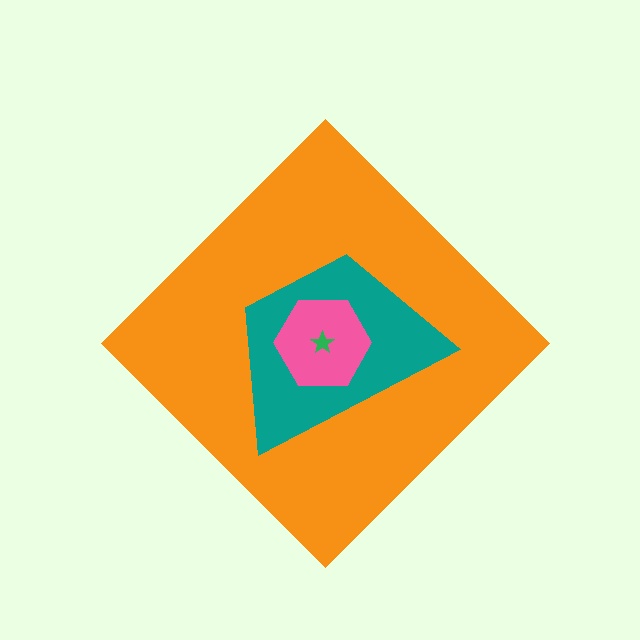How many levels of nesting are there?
4.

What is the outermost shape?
The orange diamond.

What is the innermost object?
The green star.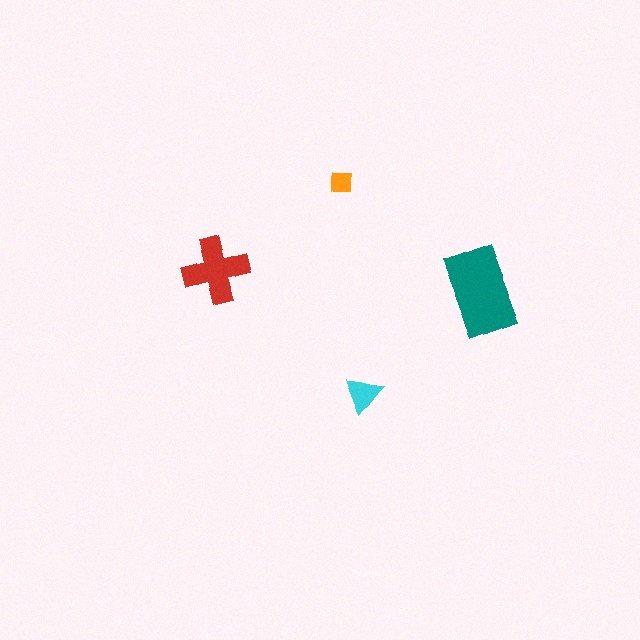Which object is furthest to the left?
The red cross is leftmost.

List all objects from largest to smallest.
The teal rectangle, the red cross, the cyan triangle, the orange square.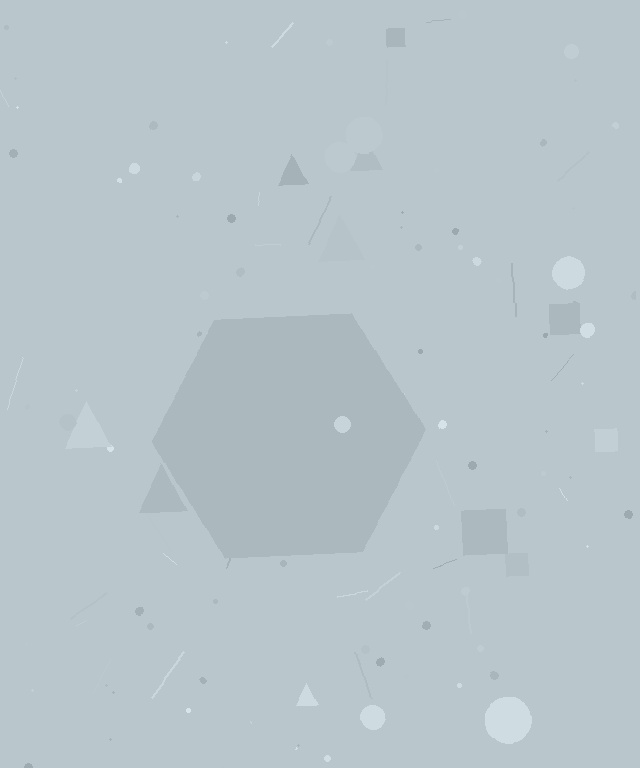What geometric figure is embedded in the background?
A hexagon is embedded in the background.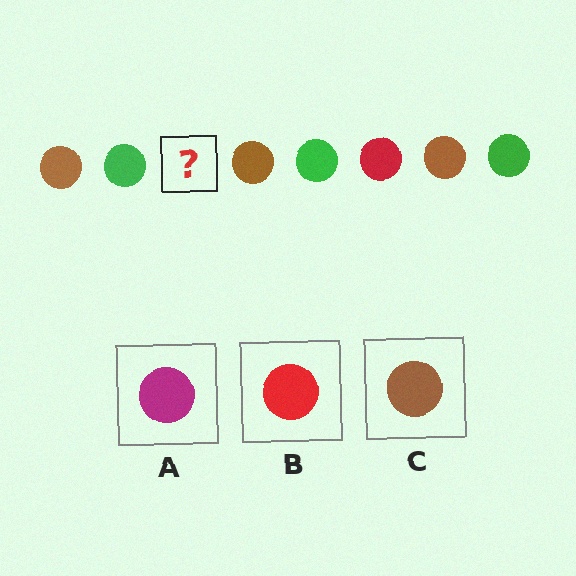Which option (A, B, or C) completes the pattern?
B.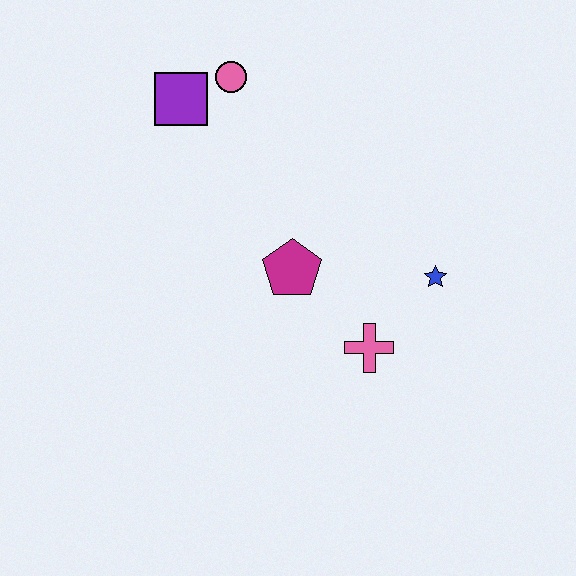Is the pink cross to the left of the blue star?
Yes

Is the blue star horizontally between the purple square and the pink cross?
No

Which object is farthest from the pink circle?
The pink cross is farthest from the pink circle.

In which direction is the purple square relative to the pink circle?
The purple square is to the left of the pink circle.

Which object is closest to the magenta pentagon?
The pink cross is closest to the magenta pentagon.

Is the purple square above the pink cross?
Yes